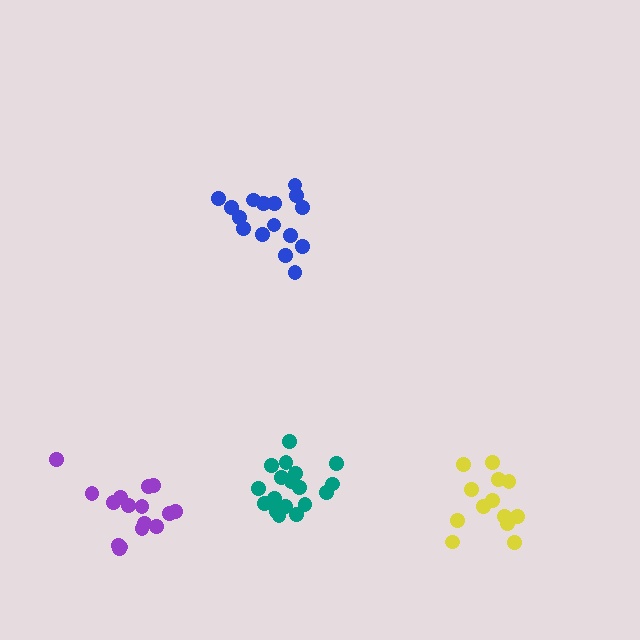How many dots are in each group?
Group 1: 17 dots, Group 2: 18 dots, Group 3: 13 dots, Group 4: 16 dots (64 total).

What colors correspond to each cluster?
The clusters are colored: blue, teal, yellow, purple.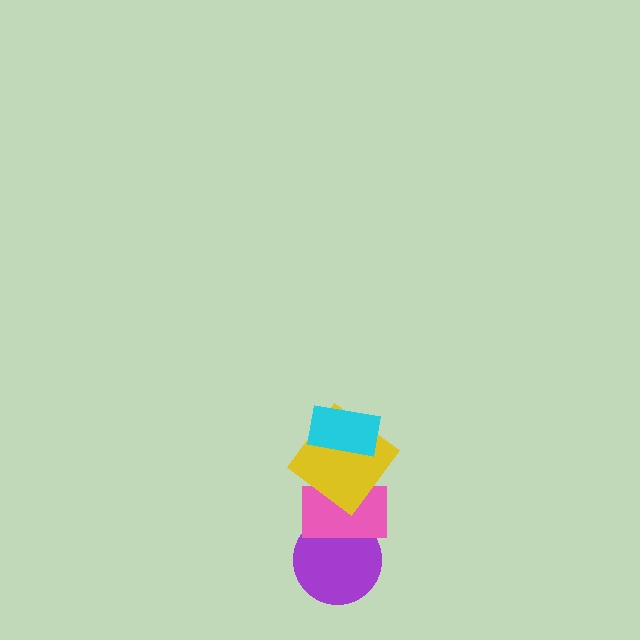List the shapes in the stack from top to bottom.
From top to bottom: the cyan rectangle, the yellow diamond, the pink rectangle, the purple circle.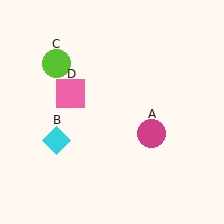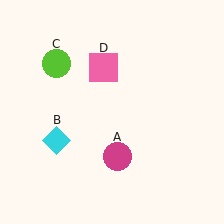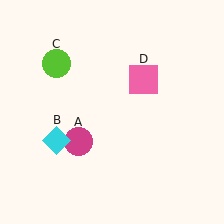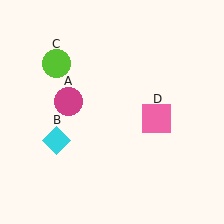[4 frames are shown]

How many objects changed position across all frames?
2 objects changed position: magenta circle (object A), pink square (object D).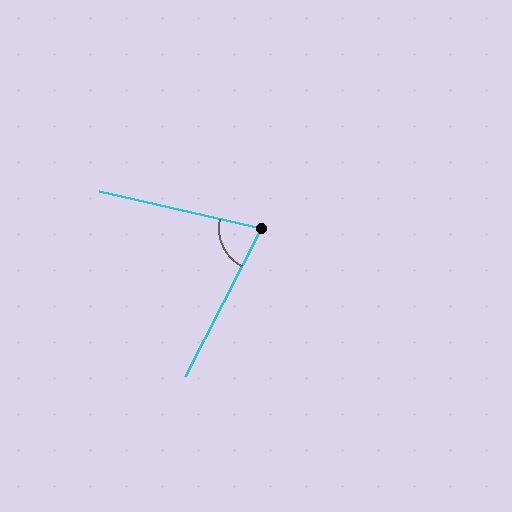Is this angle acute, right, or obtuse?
It is acute.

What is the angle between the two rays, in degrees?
Approximately 76 degrees.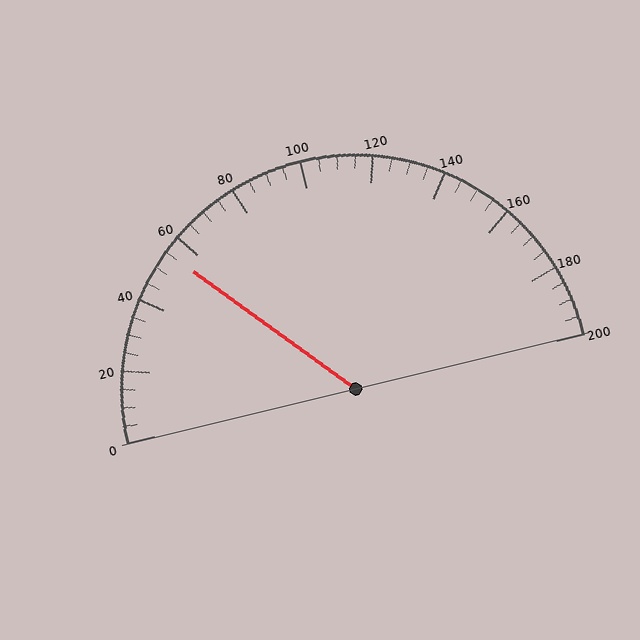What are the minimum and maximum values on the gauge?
The gauge ranges from 0 to 200.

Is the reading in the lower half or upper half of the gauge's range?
The reading is in the lower half of the range (0 to 200).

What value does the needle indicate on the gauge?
The needle indicates approximately 55.